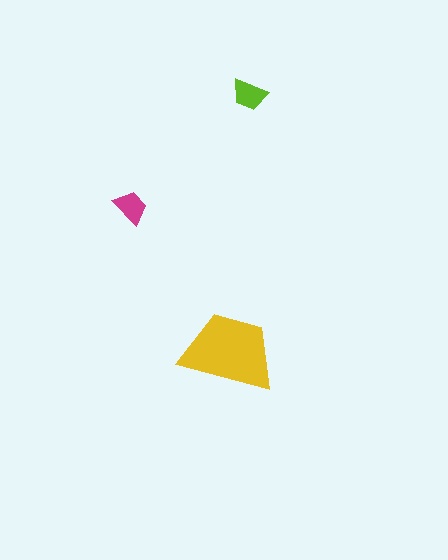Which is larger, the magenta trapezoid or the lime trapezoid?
The lime one.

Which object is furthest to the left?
The magenta trapezoid is leftmost.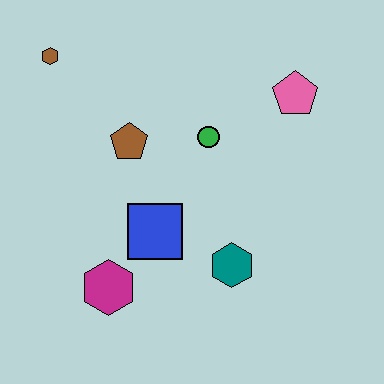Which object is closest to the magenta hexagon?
The blue square is closest to the magenta hexagon.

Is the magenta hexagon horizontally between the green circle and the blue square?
No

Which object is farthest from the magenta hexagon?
The pink pentagon is farthest from the magenta hexagon.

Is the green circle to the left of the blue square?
No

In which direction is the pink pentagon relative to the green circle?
The pink pentagon is to the right of the green circle.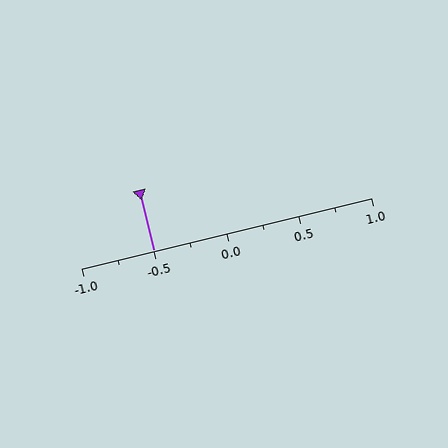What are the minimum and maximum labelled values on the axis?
The axis runs from -1.0 to 1.0.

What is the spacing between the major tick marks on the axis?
The major ticks are spaced 0.5 apart.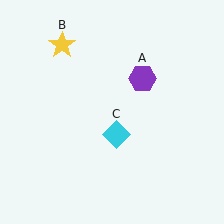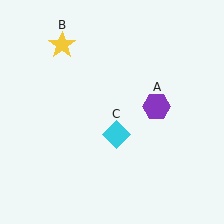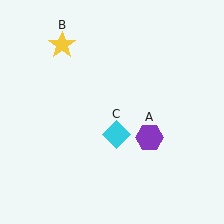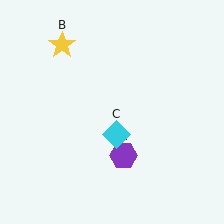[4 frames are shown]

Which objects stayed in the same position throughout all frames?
Yellow star (object B) and cyan diamond (object C) remained stationary.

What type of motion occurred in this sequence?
The purple hexagon (object A) rotated clockwise around the center of the scene.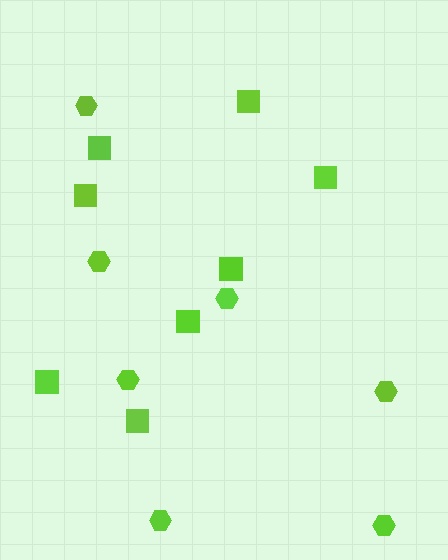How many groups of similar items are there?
There are 2 groups: one group of hexagons (7) and one group of squares (8).